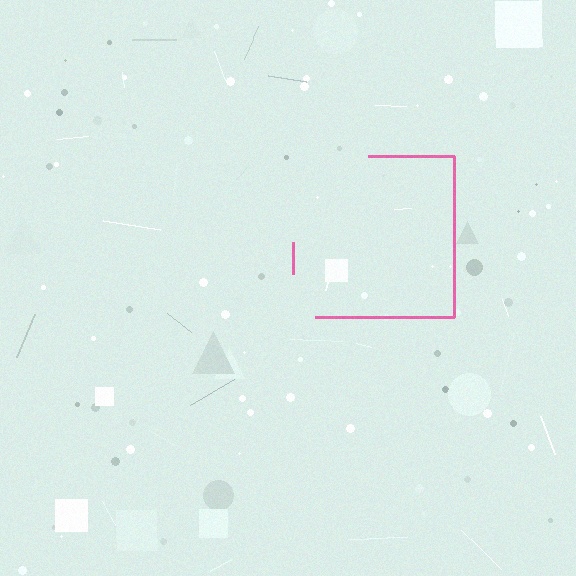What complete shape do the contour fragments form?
The contour fragments form a square.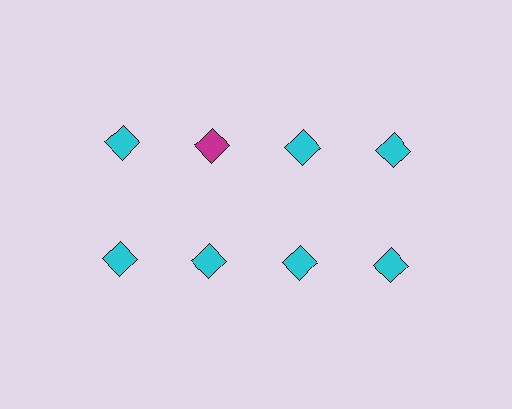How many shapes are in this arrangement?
There are 8 shapes arranged in a grid pattern.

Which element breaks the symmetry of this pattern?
The magenta diamond in the top row, second from left column breaks the symmetry. All other shapes are cyan diamonds.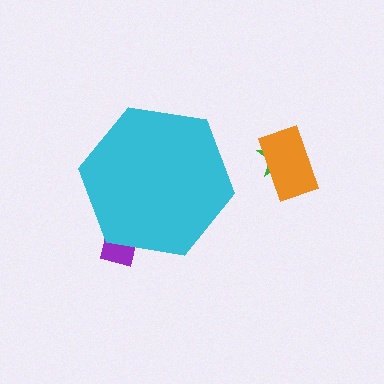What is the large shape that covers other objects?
A cyan hexagon.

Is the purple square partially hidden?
Yes, the purple square is partially hidden behind the cyan hexagon.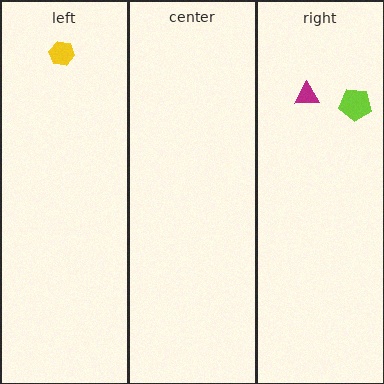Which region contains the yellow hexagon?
The left region.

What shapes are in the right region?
The lime pentagon, the magenta triangle.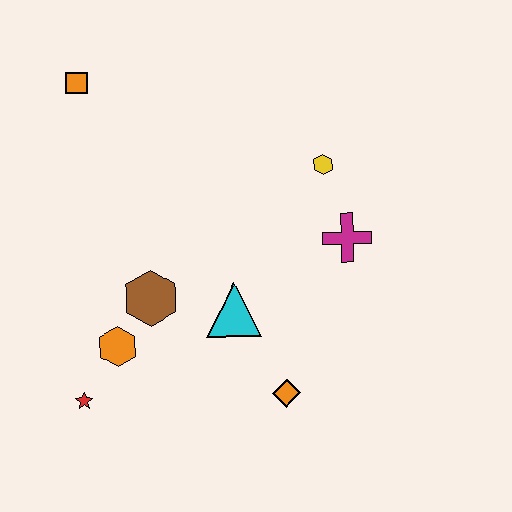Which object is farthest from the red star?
The yellow hexagon is farthest from the red star.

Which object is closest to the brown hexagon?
The orange hexagon is closest to the brown hexagon.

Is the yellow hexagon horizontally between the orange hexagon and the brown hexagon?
No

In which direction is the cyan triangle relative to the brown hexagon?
The cyan triangle is to the right of the brown hexagon.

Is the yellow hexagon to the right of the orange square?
Yes